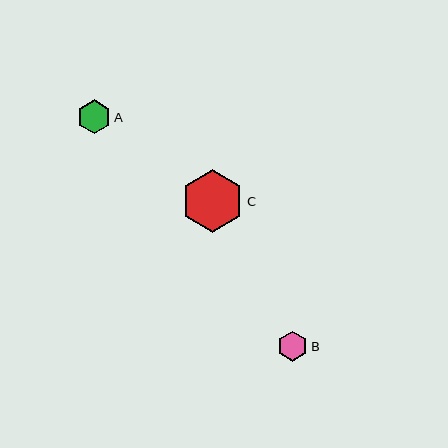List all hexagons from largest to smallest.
From largest to smallest: C, A, B.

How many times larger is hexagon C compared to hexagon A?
Hexagon C is approximately 1.9 times the size of hexagon A.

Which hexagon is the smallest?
Hexagon B is the smallest with a size of approximately 30 pixels.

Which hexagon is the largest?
Hexagon C is the largest with a size of approximately 63 pixels.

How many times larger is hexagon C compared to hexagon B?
Hexagon C is approximately 2.1 times the size of hexagon B.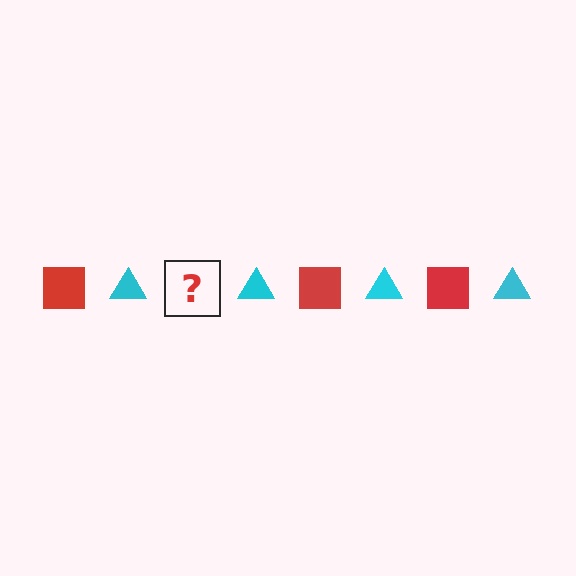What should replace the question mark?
The question mark should be replaced with a red square.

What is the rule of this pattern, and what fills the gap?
The rule is that the pattern alternates between red square and cyan triangle. The gap should be filled with a red square.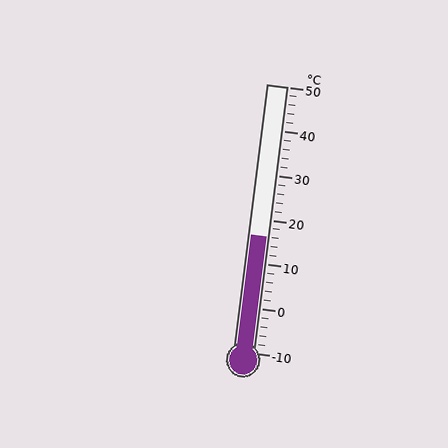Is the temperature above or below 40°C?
The temperature is below 40°C.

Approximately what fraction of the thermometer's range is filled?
The thermometer is filled to approximately 45% of its range.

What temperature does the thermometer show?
The thermometer shows approximately 16°C.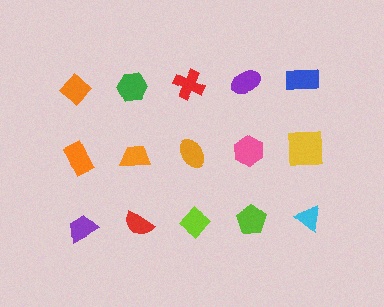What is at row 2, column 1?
An orange rectangle.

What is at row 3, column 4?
A lime pentagon.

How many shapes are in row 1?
5 shapes.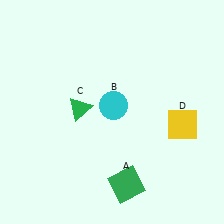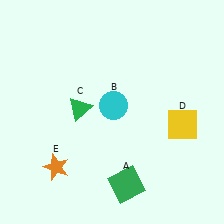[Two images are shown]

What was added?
An orange star (E) was added in Image 2.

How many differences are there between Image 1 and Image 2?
There is 1 difference between the two images.